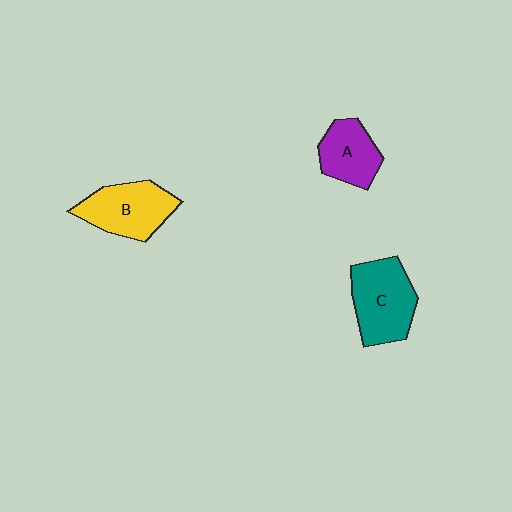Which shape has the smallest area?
Shape A (purple).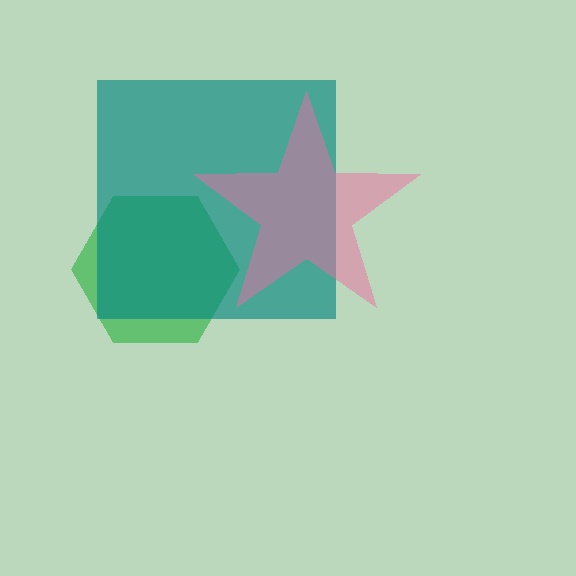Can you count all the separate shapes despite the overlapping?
Yes, there are 3 separate shapes.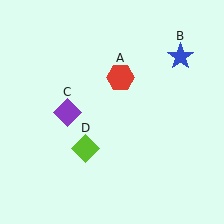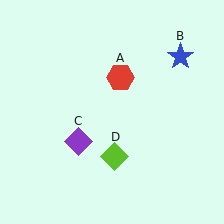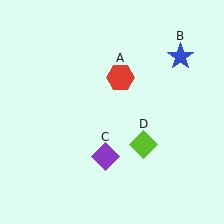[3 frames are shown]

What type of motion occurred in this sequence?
The purple diamond (object C), lime diamond (object D) rotated counterclockwise around the center of the scene.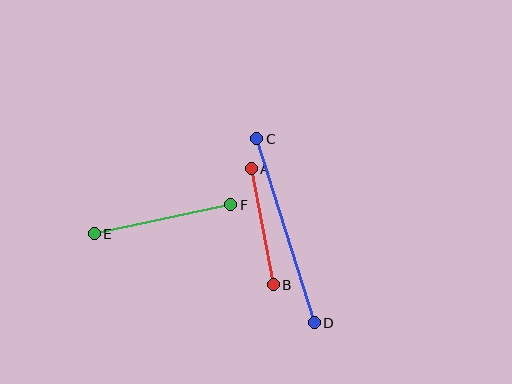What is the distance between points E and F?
The distance is approximately 139 pixels.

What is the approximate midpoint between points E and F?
The midpoint is at approximately (162, 219) pixels.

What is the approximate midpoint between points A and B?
The midpoint is at approximately (262, 227) pixels.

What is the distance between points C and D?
The distance is approximately 193 pixels.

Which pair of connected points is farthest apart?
Points C and D are farthest apart.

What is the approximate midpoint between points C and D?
The midpoint is at approximately (285, 231) pixels.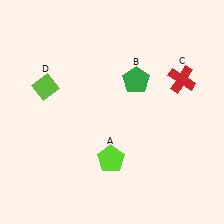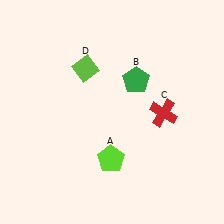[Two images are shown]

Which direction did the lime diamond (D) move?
The lime diamond (D) moved right.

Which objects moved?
The objects that moved are: the red cross (C), the lime diamond (D).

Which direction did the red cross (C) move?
The red cross (C) moved down.